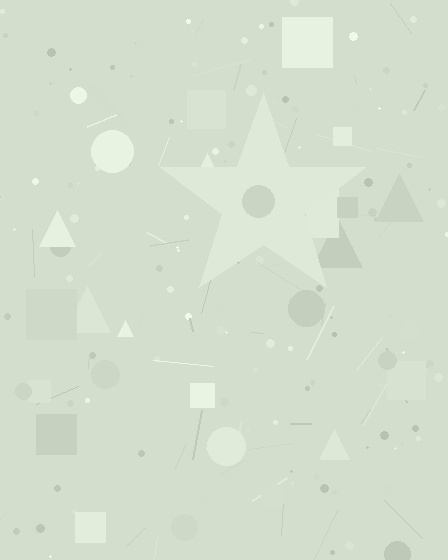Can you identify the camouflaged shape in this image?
The camouflaged shape is a star.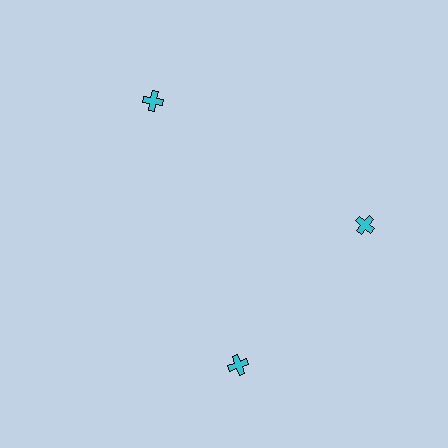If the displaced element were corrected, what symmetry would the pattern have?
It would have 3-fold rotational symmetry — the pattern would map onto itself every 120 degrees.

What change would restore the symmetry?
The symmetry would be restored by rotating it back into even spacing with its neighbors so that all 3 crosses sit at equal angles and equal distance from the center.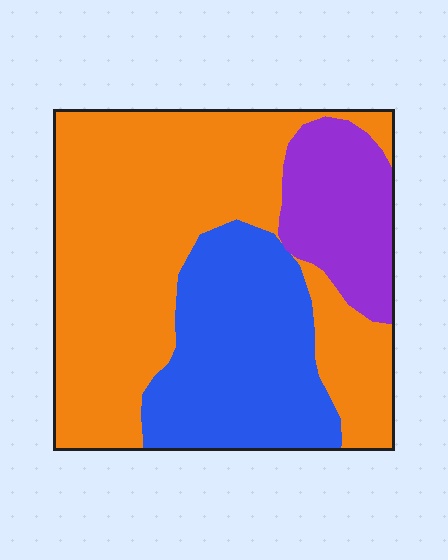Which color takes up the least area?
Purple, at roughly 15%.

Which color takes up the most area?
Orange, at roughly 55%.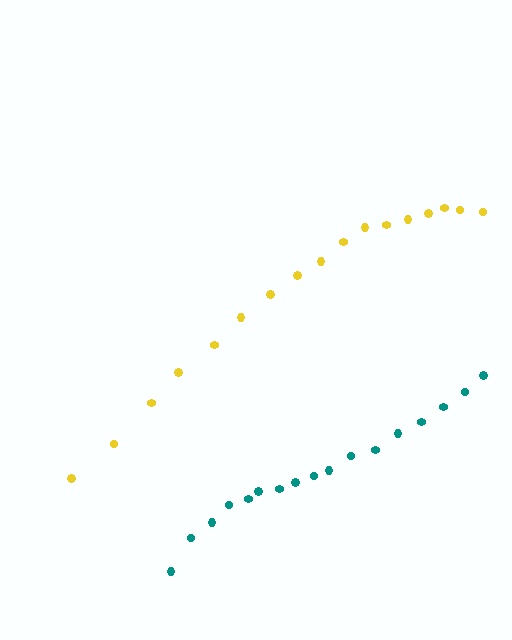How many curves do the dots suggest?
There are 2 distinct paths.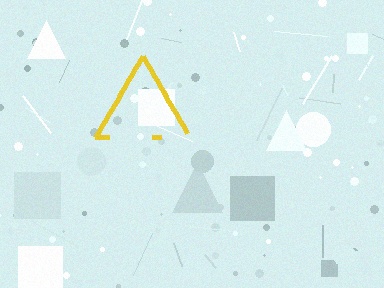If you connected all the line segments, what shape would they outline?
They would outline a triangle.